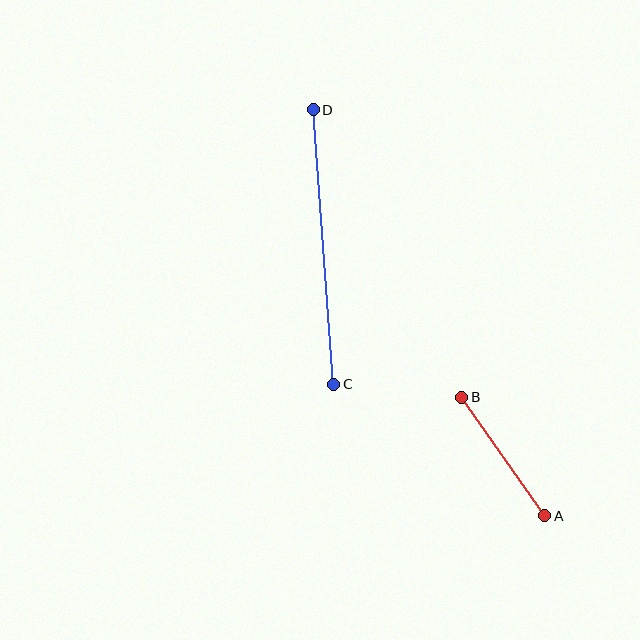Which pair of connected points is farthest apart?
Points C and D are farthest apart.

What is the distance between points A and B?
The distance is approximately 145 pixels.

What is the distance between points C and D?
The distance is approximately 275 pixels.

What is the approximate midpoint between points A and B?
The midpoint is at approximately (503, 457) pixels.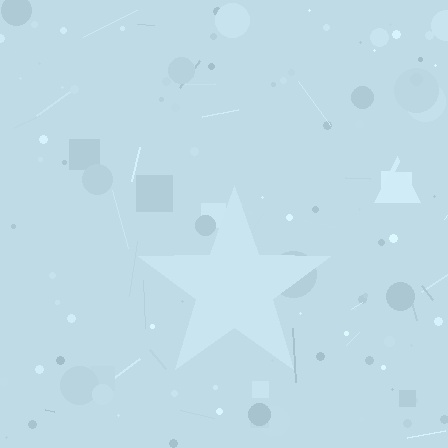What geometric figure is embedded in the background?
A star is embedded in the background.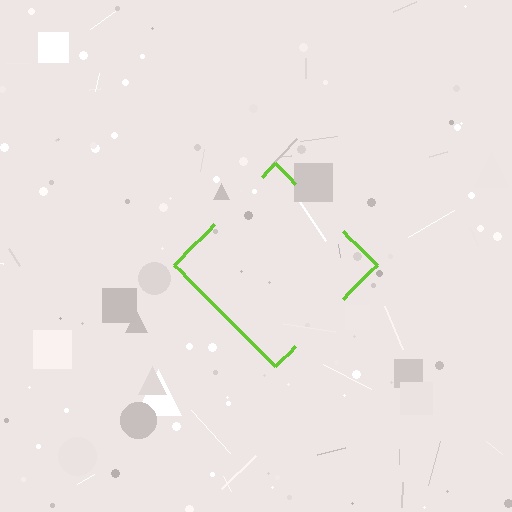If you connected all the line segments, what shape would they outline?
They would outline a diamond.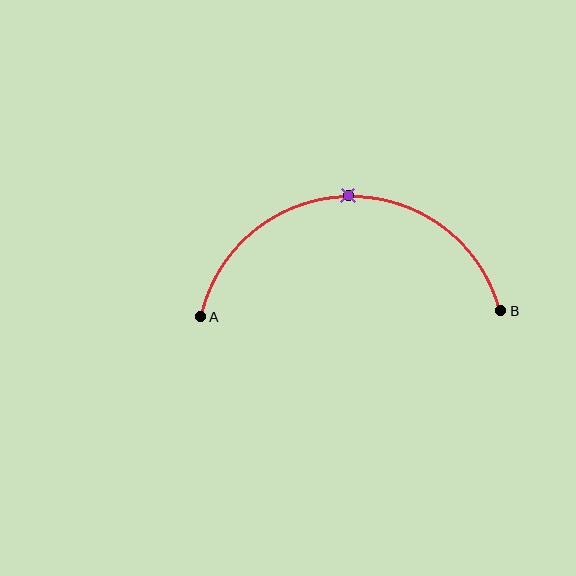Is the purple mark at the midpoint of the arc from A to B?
Yes. The purple mark lies on the arc at equal arc-length from both A and B — it is the arc midpoint.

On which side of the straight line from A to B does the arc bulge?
The arc bulges above the straight line connecting A and B.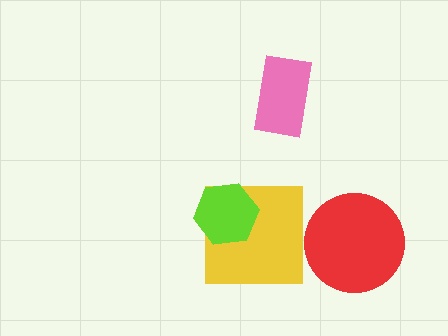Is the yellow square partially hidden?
Yes, it is partially covered by another shape.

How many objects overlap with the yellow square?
1 object overlaps with the yellow square.